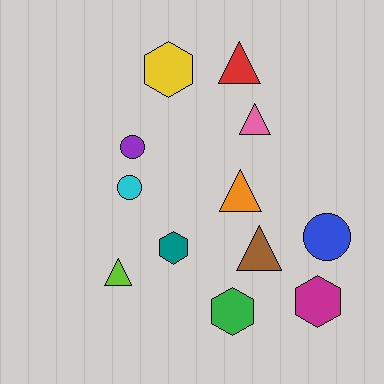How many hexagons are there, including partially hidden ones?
There are 4 hexagons.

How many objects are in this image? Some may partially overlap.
There are 12 objects.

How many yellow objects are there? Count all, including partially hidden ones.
There is 1 yellow object.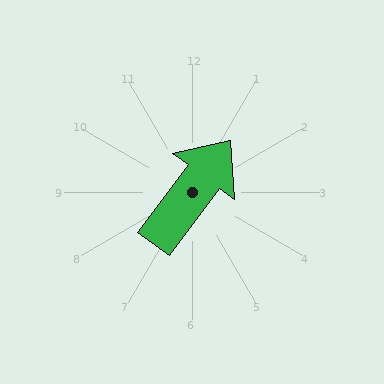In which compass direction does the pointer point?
Northeast.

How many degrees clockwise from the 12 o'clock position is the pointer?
Approximately 37 degrees.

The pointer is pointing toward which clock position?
Roughly 1 o'clock.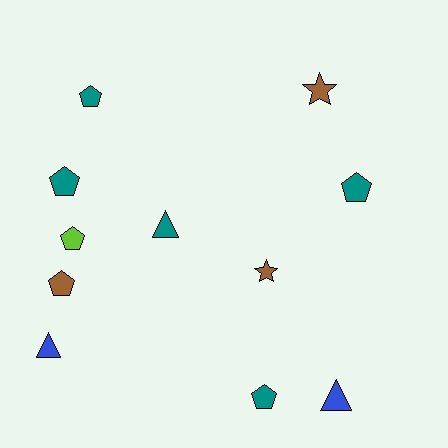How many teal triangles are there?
There is 1 teal triangle.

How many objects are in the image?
There are 11 objects.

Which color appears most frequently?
Teal, with 5 objects.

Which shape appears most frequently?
Pentagon, with 6 objects.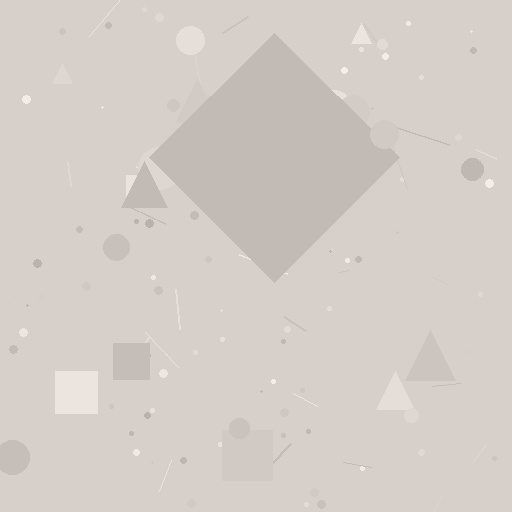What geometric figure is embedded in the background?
A diamond is embedded in the background.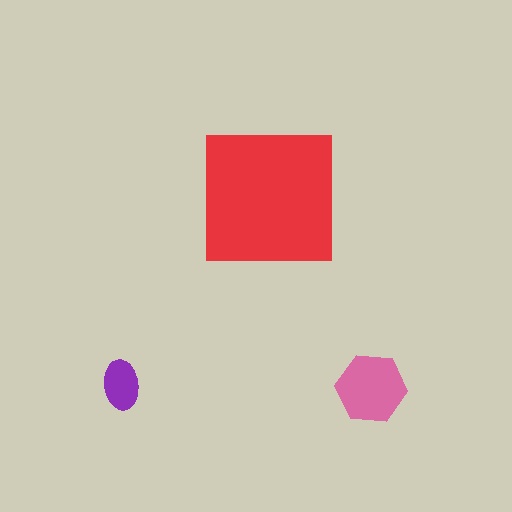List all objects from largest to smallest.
The red square, the pink hexagon, the purple ellipse.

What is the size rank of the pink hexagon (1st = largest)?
2nd.